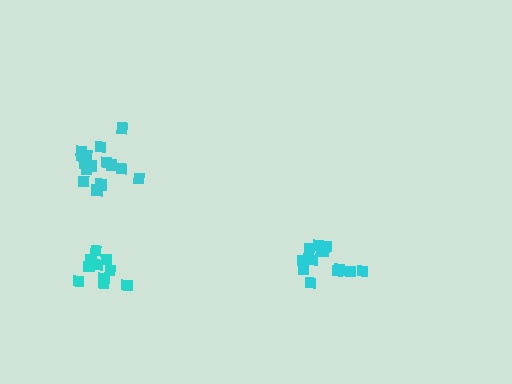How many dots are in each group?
Group 1: 13 dots, Group 2: 15 dots, Group 3: 10 dots (38 total).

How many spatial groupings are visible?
There are 3 spatial groupings.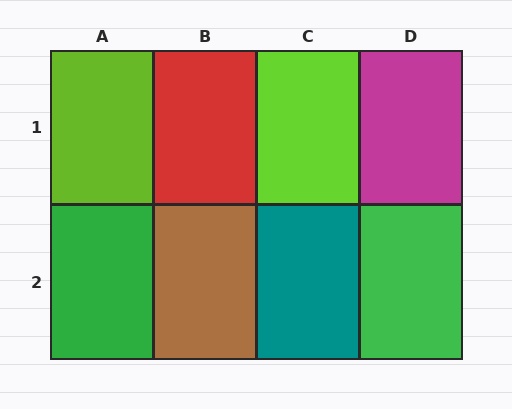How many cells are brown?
1 cell is brown.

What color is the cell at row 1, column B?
Red.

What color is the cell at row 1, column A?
Lime.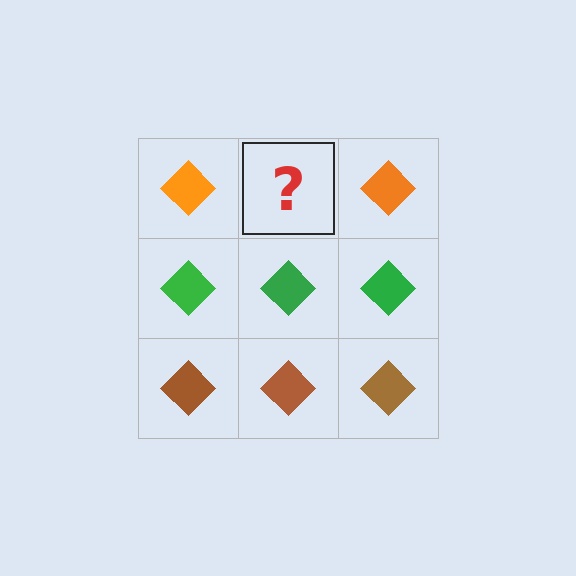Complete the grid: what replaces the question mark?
The question mark should be replaced with an orange diamond.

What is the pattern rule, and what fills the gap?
The rule is that each row has a consistent color. The gap should be filled with an orange diamond.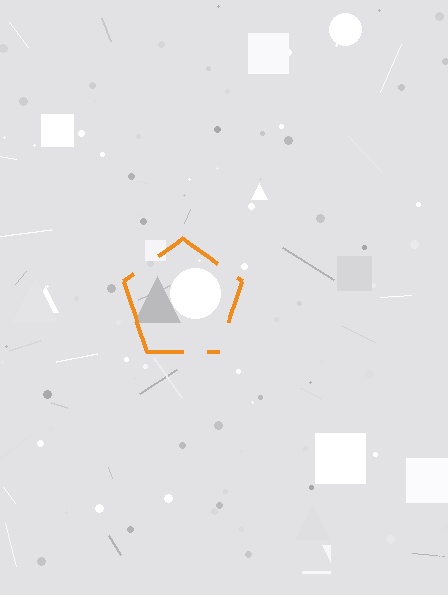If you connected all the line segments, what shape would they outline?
They would outline a pentagon.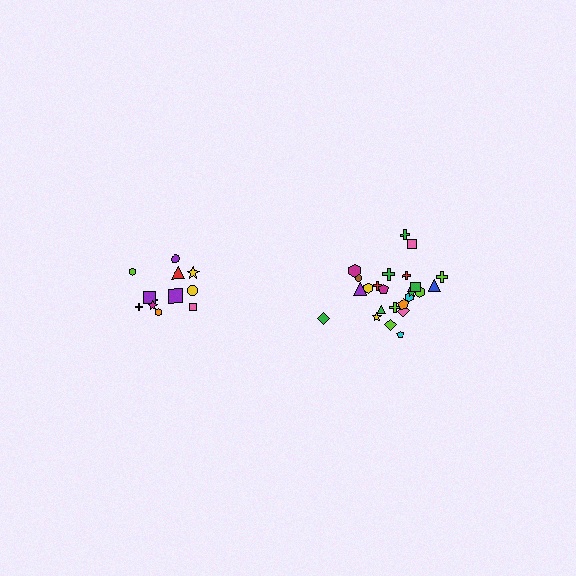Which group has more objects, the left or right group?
The right group.